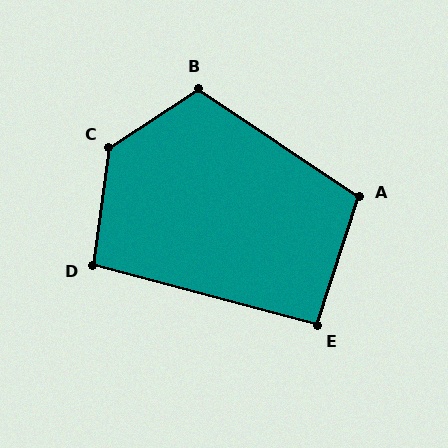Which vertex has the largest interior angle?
C, at approximately 132 degrees.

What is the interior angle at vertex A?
Approximately 106 degrees (obtuse).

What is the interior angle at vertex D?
Approximately 97 degrees (obtuse).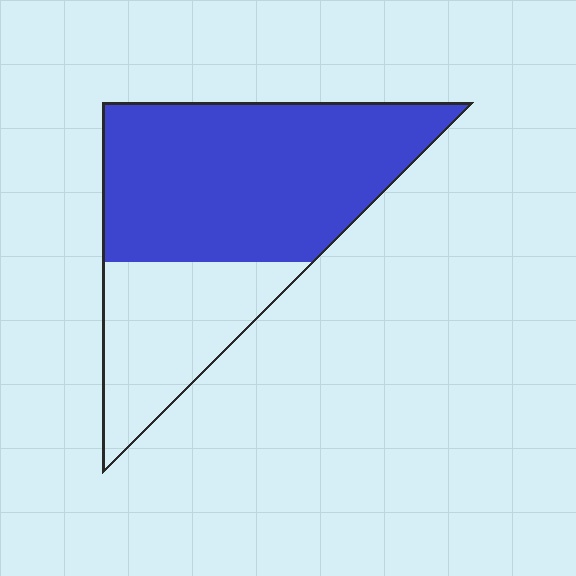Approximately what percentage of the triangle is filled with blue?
Approximately 65%.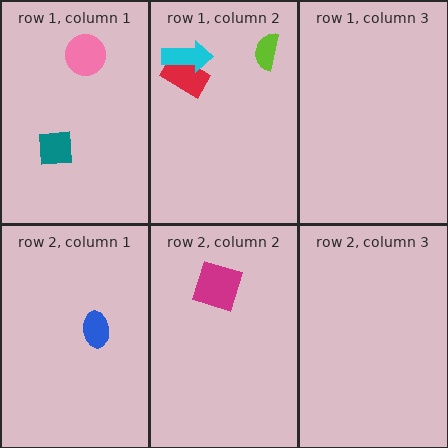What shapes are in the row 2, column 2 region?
The magenta square.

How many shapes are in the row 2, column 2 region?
1.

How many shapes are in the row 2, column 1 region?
1.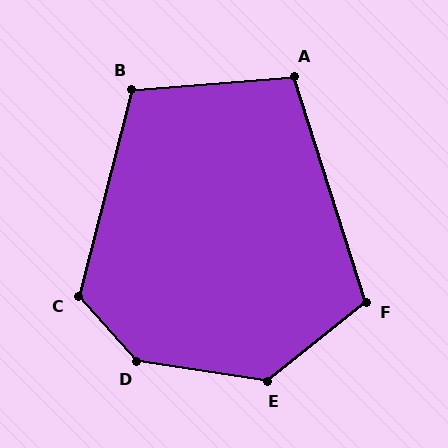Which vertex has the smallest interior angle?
A, at approximately 103 degrees.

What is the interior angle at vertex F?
Approximately 111 degrees (obtuse).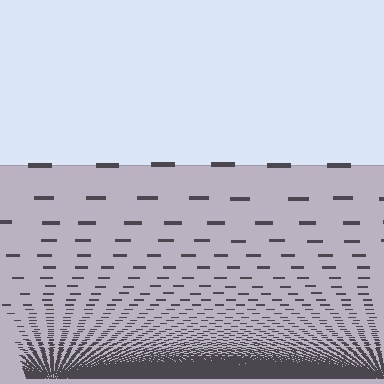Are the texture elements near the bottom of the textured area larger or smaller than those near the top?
Smaller. The gradient is inverted — elements near the bottom are smaller and denser.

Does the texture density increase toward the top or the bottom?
Density increases toward the bottom.